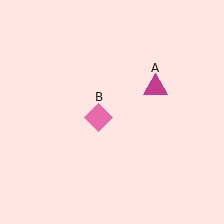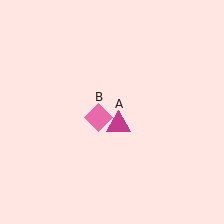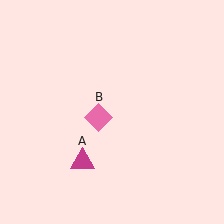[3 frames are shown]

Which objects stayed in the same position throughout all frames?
Pink diamond (object B) remained stationary.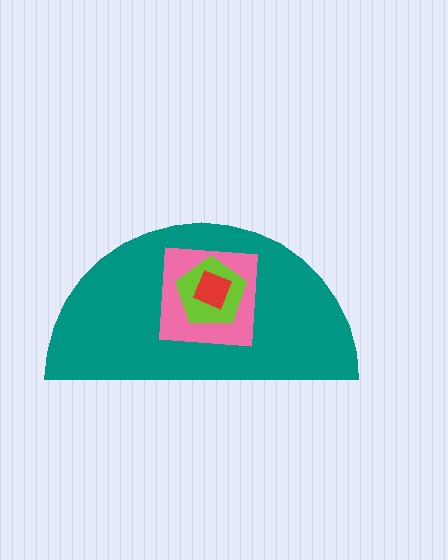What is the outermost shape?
The teal semicircle.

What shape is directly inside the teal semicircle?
The pink square.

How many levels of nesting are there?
4.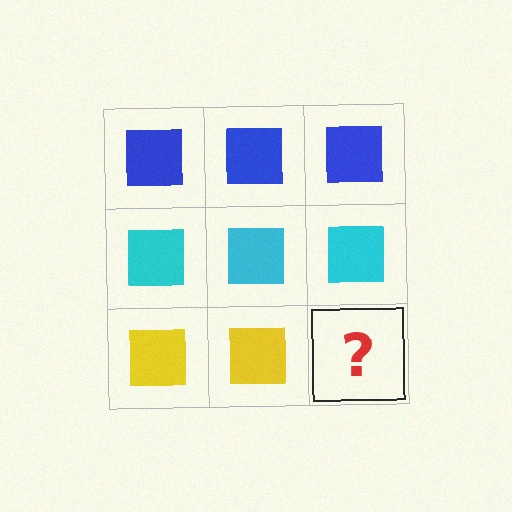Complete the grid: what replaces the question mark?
The question mark should be replaced with a yellow square.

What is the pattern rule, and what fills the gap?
The rule is that each row has a consistent color. The gap should be filled with a yellow square.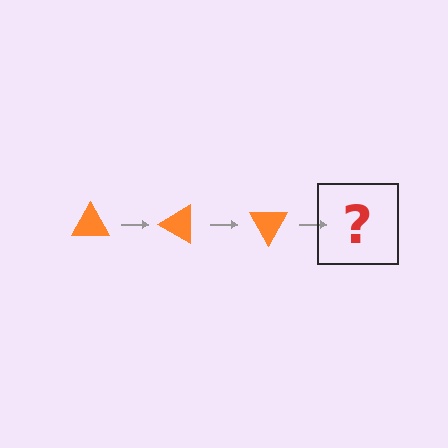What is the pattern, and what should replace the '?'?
The pattern is that the triangle rotates 30 degrees each step. The '?' should be an orange triangle rotated 90 degrees.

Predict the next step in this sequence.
The next step is an orange triangle rotated 90 degrees.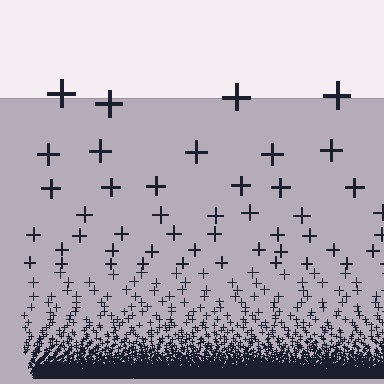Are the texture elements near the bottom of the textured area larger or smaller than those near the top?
Smaller. The gradient is inverted — elements near the bottom are smaller and denser.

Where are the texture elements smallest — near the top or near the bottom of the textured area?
Near the bottom.